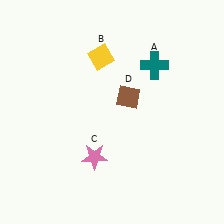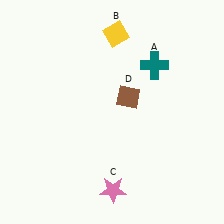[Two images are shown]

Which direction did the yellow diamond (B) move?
The yellow diamond (B) moved up.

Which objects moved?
The objects that moved are: the yellow diamond (B), the pink star (C).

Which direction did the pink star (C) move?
The pink star (C) moved down.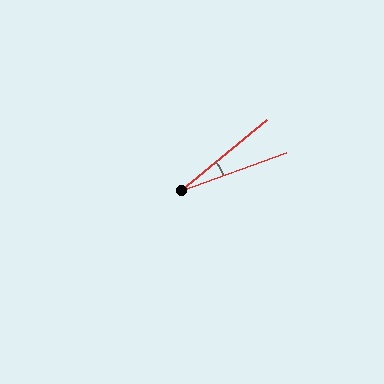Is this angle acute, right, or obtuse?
It is acute.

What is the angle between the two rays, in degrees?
Approximately 20 degrees.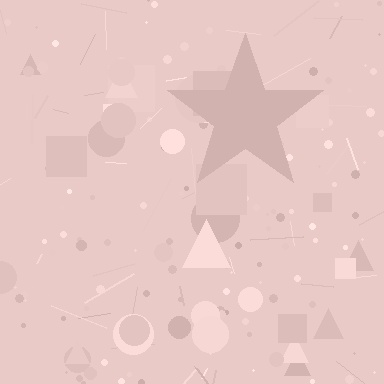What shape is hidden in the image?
A star is hidden in the image.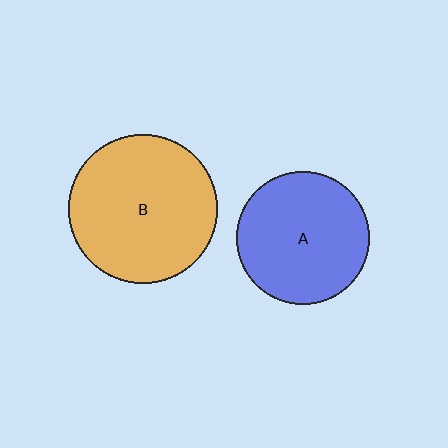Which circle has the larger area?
Circle B (orange).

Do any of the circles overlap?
No, none of the circles overlap.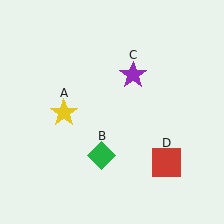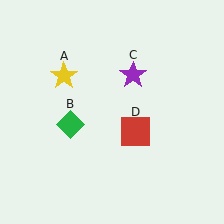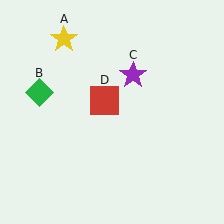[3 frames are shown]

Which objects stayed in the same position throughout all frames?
Purple star (object C) remained stationary.